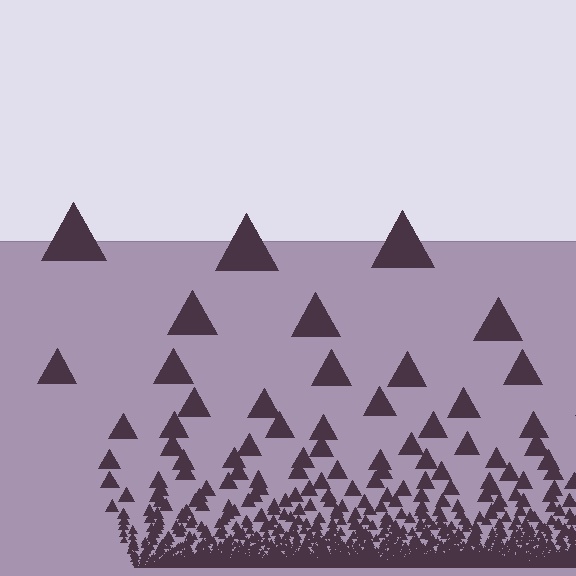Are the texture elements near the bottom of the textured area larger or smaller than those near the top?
Smaller. The gradient is inverted — elements near the bottom are smaller and denser.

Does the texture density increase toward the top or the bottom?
Density increases toward the bottom.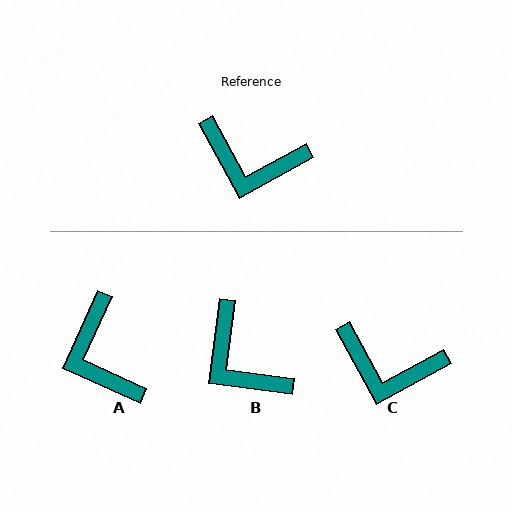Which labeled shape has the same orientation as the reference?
C.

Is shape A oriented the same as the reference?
No, it is off by about 53 degrees.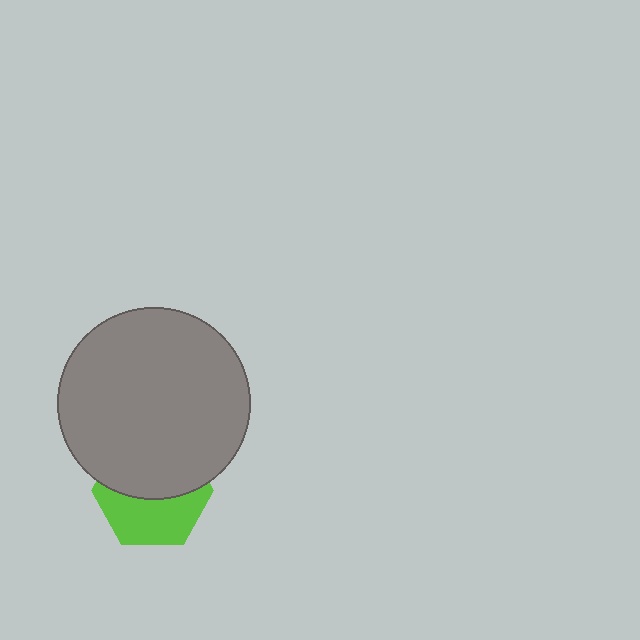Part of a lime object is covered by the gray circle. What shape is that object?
It is a hexagon.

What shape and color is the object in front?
The object in front is a gray circle.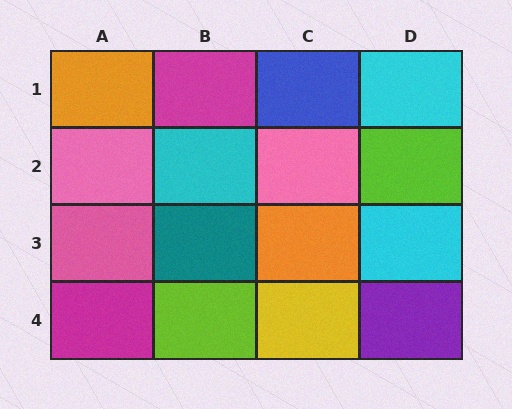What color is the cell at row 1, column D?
Cyan.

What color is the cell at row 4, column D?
Purple.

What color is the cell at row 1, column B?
Magenta.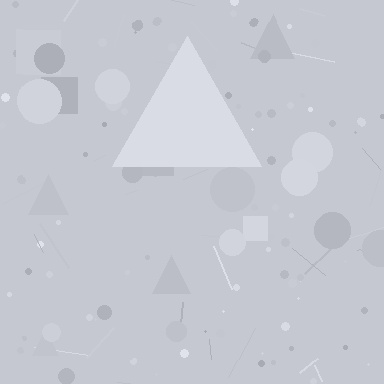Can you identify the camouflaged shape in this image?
The camouflaged shape is a triangle.